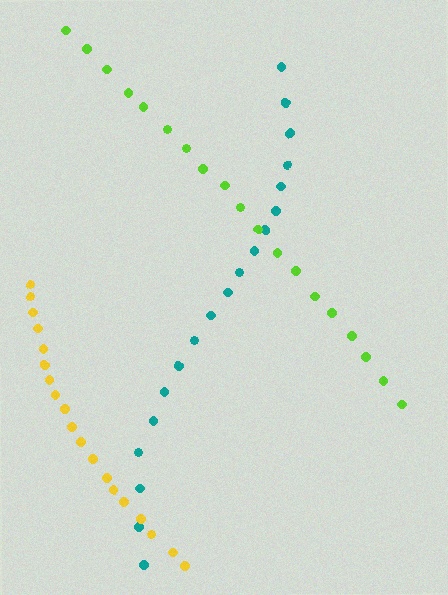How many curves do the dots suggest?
There are 3 distinct paths.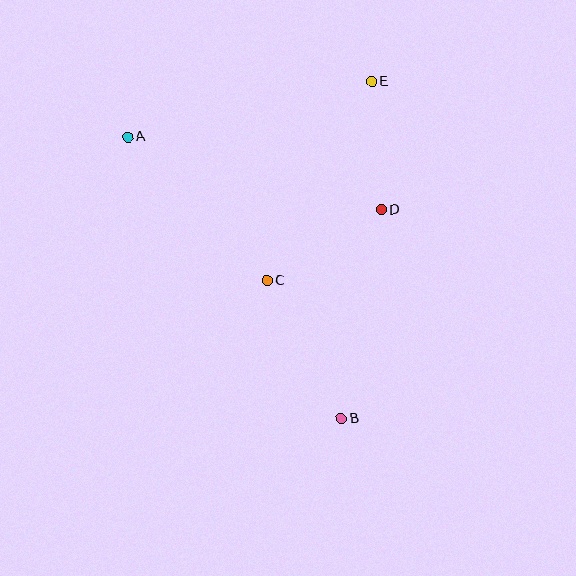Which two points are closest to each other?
Points D and E are closest to each other.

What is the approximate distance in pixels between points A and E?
The distance between A and E is approximately 250 pixels.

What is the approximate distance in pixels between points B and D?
The distance between B and D is approximately 213 pixels.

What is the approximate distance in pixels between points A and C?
The distance between A and C is approximately 200 pixels.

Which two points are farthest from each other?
Points A and B are farthest from each other.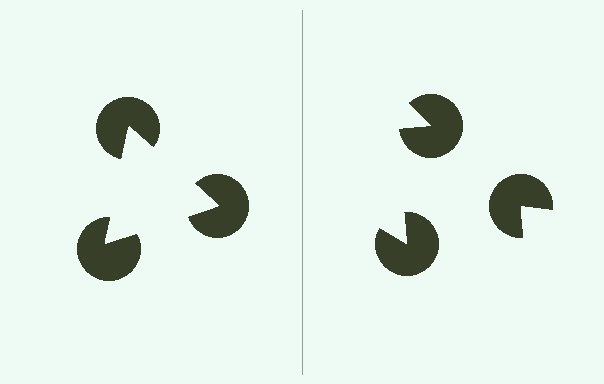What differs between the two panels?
The pac-man discs are positioned identically on both sides; only the wedge orientations differ. On the left they align to a triangle; on the right they are misaligned.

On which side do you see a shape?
An illusory triangle appears on the left side. On the right side the wedge cuts are rotated, so no coherent shape forms.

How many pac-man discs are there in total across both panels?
6 — 3 on each side.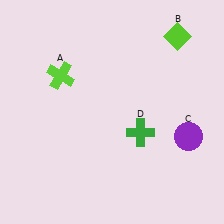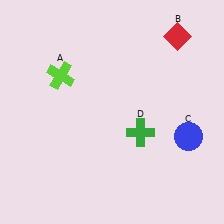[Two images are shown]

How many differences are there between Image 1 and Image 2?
There are 2 differences between the two images.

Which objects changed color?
B changed from lime to red. C changed from purple to blue.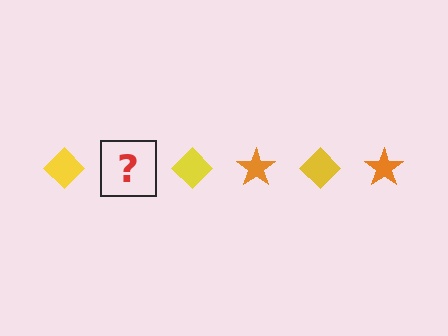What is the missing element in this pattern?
The missing element is an orange star.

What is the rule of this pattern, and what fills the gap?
The rule is that the pattern alternates between yellow diamond and orange star. The gap should be filled with an orange star.